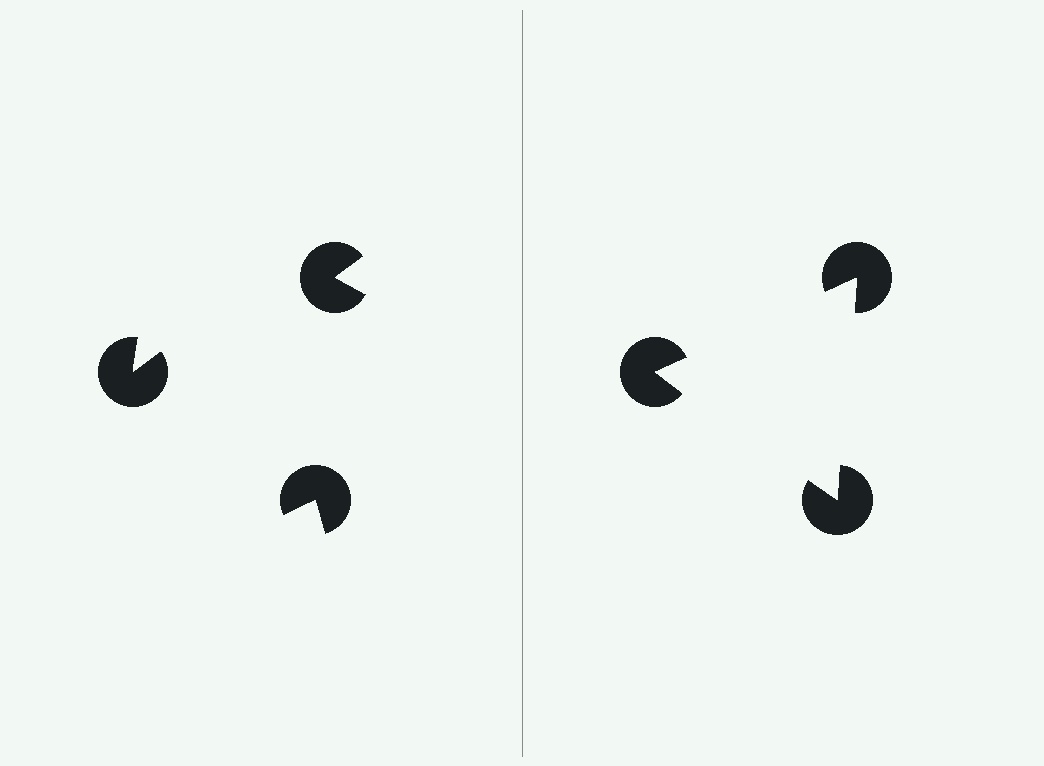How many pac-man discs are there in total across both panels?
6 — 3 on each side.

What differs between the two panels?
The pac-man discs are positioned identically on both sides; only the wedge orientations differ. On the right they align to a triangle; on the left they are misaligned.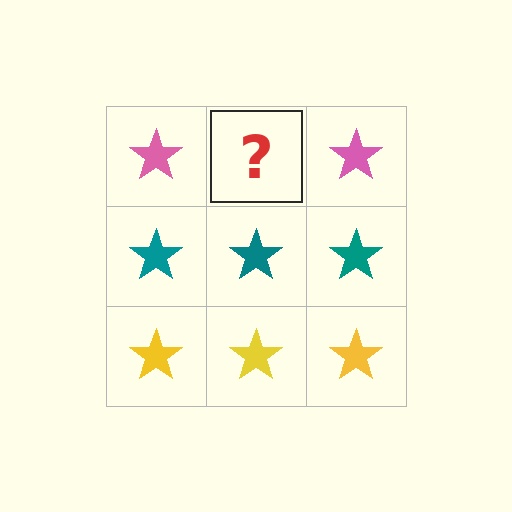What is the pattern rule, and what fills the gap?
The rule is that each row has a consistent color. The gap should be filled with a pink star.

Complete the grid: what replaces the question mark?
The question mark should be replaced with a pink star.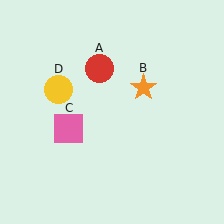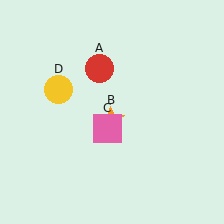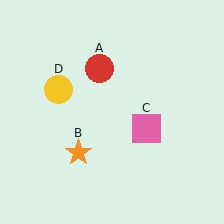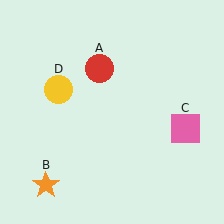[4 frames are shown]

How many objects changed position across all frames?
2 objects changed position: orange star (object B), pink square (object C).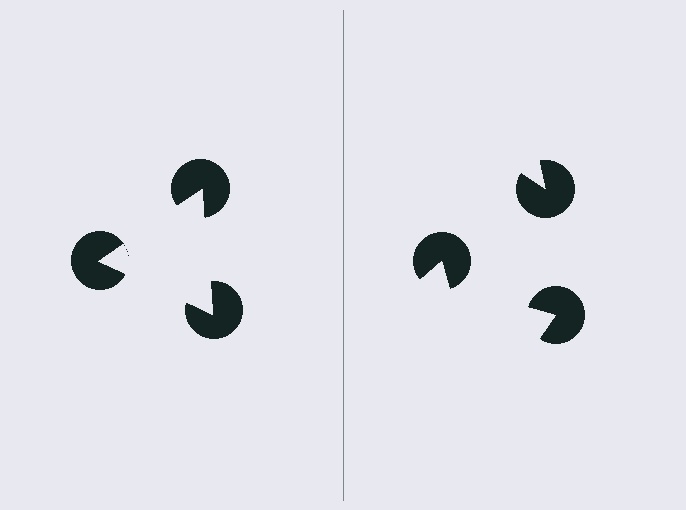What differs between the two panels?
The pac-man discs are positioned identically on both sides; only the wedge orientations differ. On the left they align to a triangle; on the right they are misaligned.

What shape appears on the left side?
An illusory triangle.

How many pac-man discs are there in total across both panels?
6 — 3 on each side.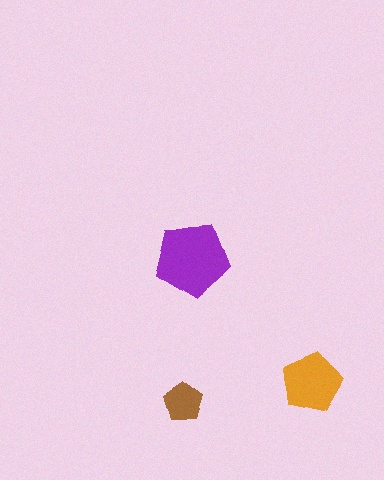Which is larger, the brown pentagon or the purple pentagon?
The purple one.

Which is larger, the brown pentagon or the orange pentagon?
The orange one.